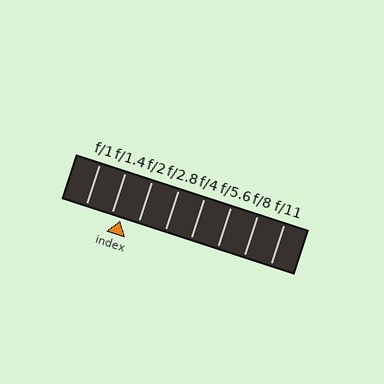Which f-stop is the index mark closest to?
The index mark is closest to f/1.4.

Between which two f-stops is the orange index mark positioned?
The index mark is between f/1.4 and f/2.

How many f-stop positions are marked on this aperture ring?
There are 8 f-stop positions marked.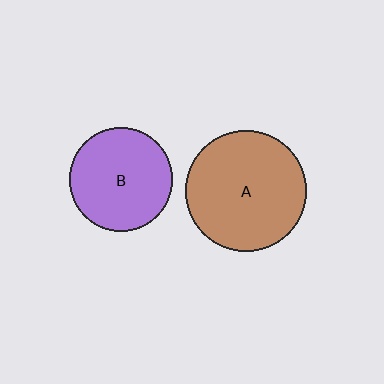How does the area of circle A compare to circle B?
Approximately 1.4 times.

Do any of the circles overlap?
No, none of the circles overlap.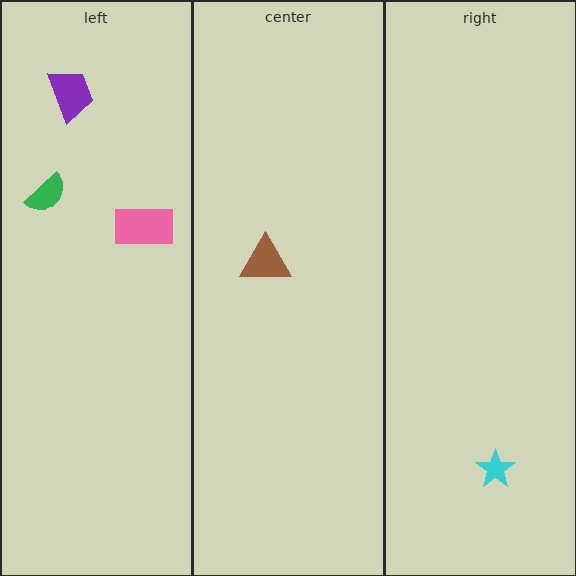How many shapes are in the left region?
3.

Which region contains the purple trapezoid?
The left region.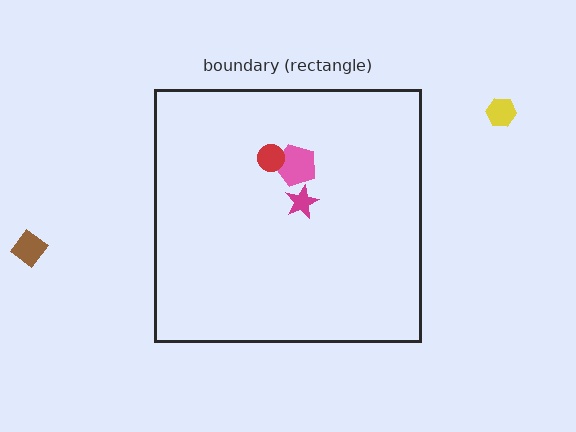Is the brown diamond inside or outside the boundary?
Outside.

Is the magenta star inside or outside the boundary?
Inside.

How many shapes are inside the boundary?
3 inside, 2 outside.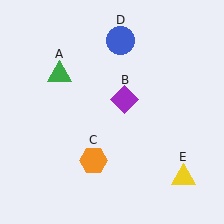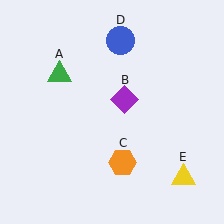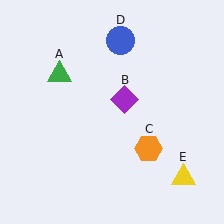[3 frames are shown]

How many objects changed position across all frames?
1 object changed position: orange hexagon (object C).